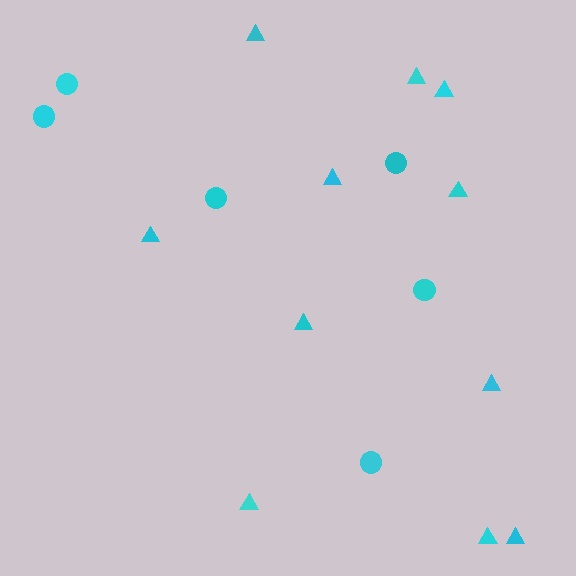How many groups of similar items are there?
There are 2 groups: one group of circles (6) and one group of triangles (11).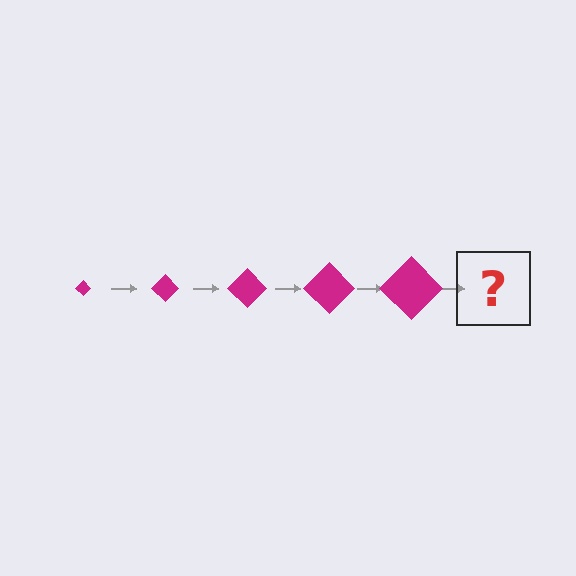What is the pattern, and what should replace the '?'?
The pattern is that the diamond gets progressively larger each step. The '?' should be a magenta diamond, larger than the previous one.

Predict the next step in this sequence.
The next step is a magenta diamond, larger than the previous one.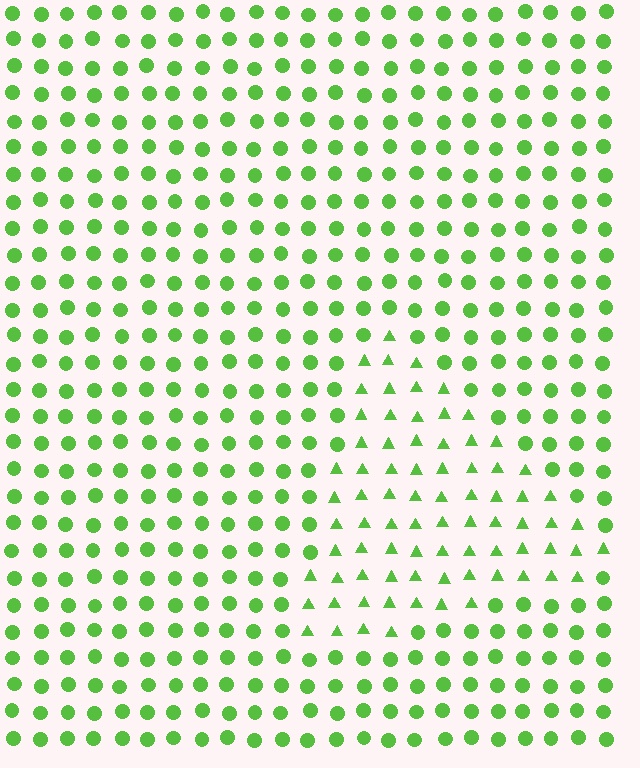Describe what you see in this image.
The image is filled with small lime elements arranged in a uniform grid. A triangle-shaped region contains triangles, while the surrounding area contains circles. The boundary is defined purely by the change in element shape.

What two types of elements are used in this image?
The image uses triangles inside the triangle region and circles outside it.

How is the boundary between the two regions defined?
The boundary is defined by a change in element shape: triangles inside vs. circles outside. All elements share the same color and spacing.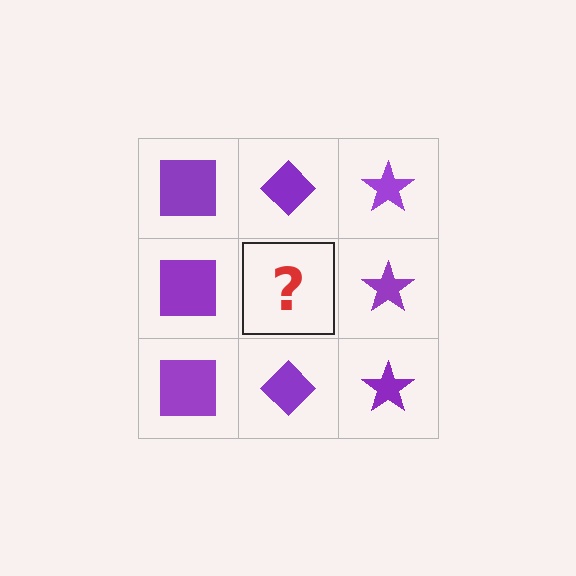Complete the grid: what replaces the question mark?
The question mark should be replaced with a purple diamond.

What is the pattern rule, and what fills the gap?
The rule is that each column has a consistent shape. The gap should be filled with a purple diamond.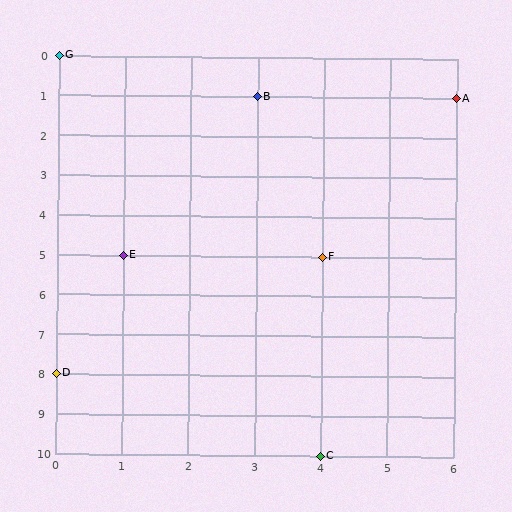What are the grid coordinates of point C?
Point C is at grid coordinates (4, 10).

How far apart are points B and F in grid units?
Points B and F are 1 column and 4 rows apart (about 4.1 grid units diagonally).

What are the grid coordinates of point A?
Point A is at grid coordinates (6, 1).